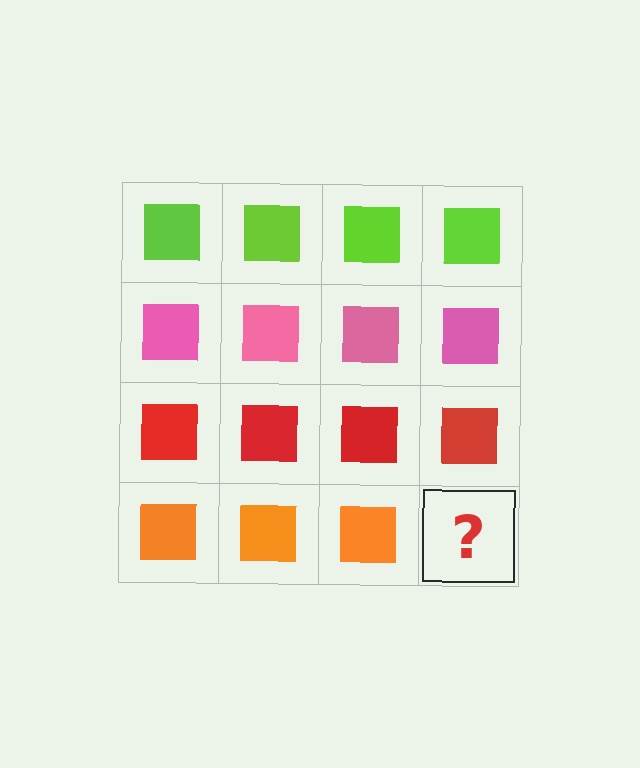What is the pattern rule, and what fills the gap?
The rule is that each row has a consistent color. The gap should be filled with an orange square.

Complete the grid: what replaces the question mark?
The question mark should be replaced with an orange square.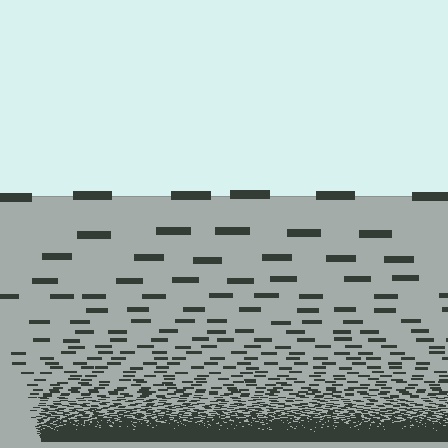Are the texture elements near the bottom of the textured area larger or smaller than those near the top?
Smaller. The gradient is inverted — elements near the bottom are smaller and denser.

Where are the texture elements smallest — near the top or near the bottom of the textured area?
Near the bottom.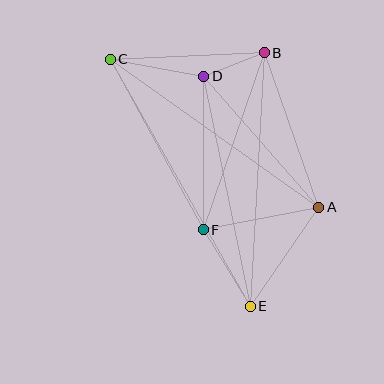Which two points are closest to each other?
Points B and D are closest to each other.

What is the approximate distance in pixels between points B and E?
The distance between B and E is approximately 254 pixels.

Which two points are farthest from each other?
Points C and E are farthest from each other.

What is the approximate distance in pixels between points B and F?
The distance between B and F is approximately 187 pixels.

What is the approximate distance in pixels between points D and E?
The distance between D and E is approximately 235 pixels.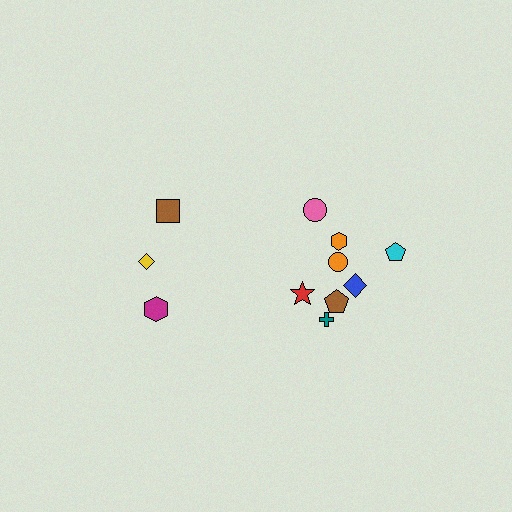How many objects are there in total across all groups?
There are 11 objects.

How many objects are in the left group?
There are 3 objects.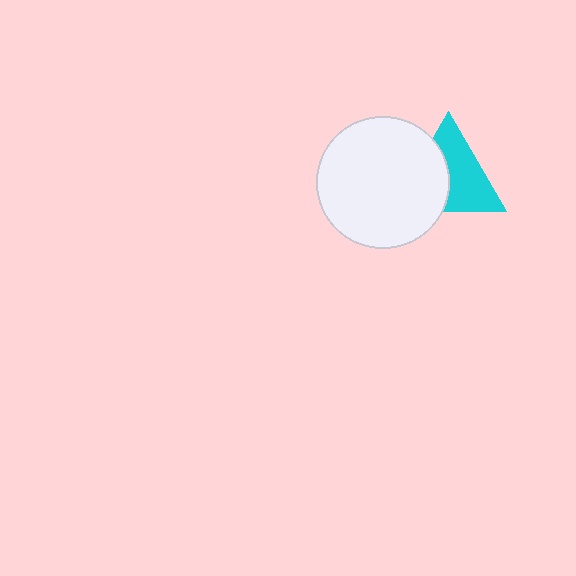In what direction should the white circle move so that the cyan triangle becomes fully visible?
The white circle should move left. That is the shortest direction to clear the overlap and leave the cyan triangle fully visible.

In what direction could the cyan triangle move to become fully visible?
The cyan triangle could move right. That would shift it out from behind the white circle entirely.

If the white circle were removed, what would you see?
You would see the complete cyan triangle.